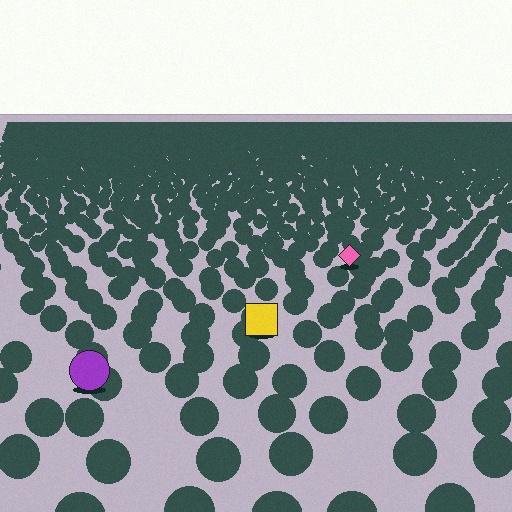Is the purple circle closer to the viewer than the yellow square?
Yes. The purple circle is closer — you can tell from the texture gradient: the ground texture is coarser near it.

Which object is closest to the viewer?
The purple circle is closest. The texture marks near it are larger and more spread out.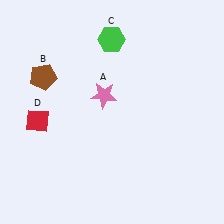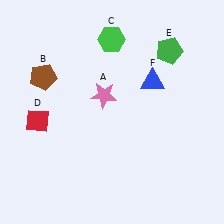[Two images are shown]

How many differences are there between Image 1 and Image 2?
There are 2 differences between the two images.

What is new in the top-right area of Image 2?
A green pentagon (E) was added in the top-right area of Image 2.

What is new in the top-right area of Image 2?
A blue triangle (F) was added in the top-right area of Image 2.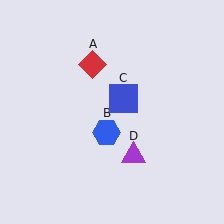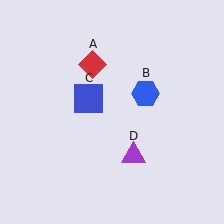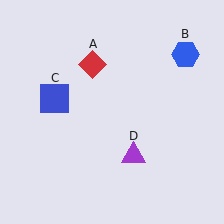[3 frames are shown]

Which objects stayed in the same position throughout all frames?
Red diamond (object A) and purple triangle (object D) remained stationary.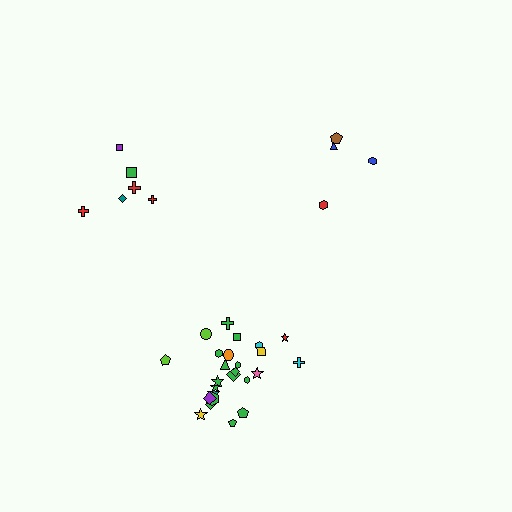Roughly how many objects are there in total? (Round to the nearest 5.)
Roughly 35 objects in total.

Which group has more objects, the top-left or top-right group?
The top-left group.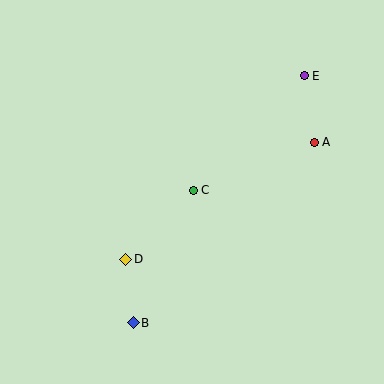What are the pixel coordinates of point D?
Point D is at (126, 259).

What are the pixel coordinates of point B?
Point B is at (133, 323).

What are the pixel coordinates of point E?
Point E is at (304, 76).